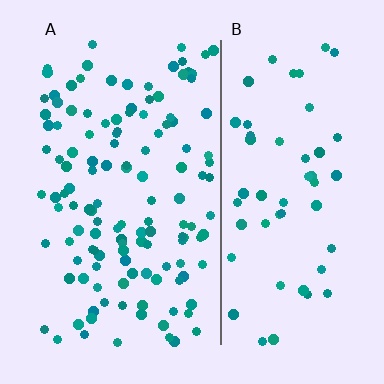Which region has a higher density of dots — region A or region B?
A (the left).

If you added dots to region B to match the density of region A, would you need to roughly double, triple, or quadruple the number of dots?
Approximately double.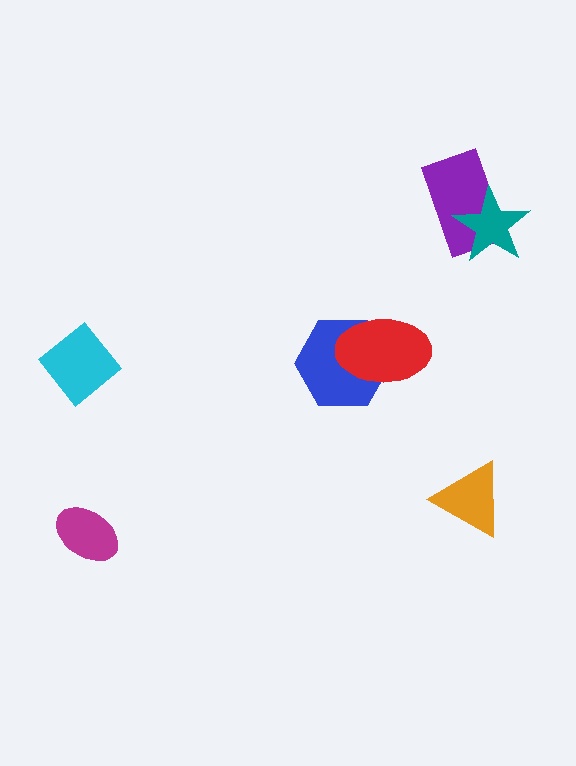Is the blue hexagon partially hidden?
Yes, it is partially covered by another shape.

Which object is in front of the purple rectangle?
The teal star is in front of the purple rectangle.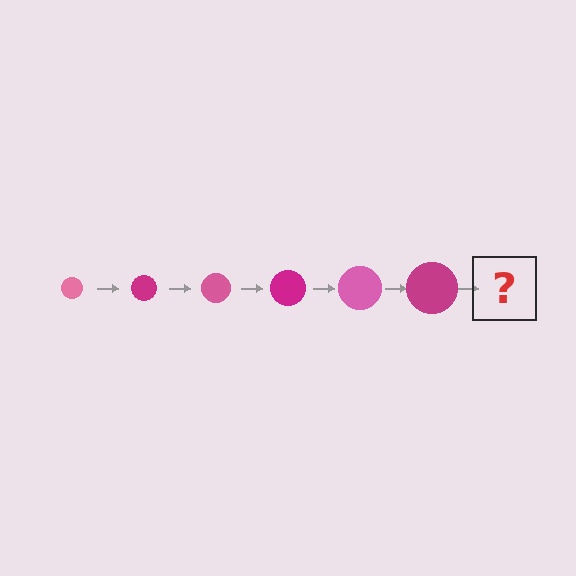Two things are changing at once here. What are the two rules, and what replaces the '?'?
The two rules are that the circle grows larger each step and the color cycles through pink and magenta. The '?' should be a pink circle, larger than the previous one.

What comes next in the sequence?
The next element should be a pink circle, larger than the previous one.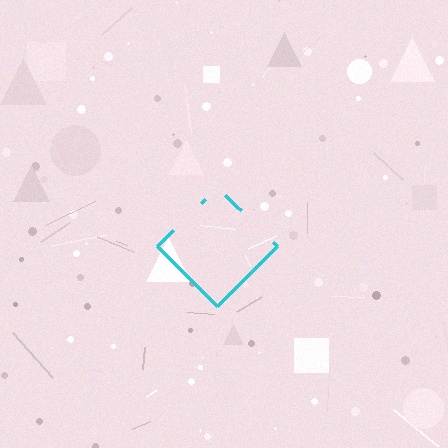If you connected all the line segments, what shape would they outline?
They would outline a diamond.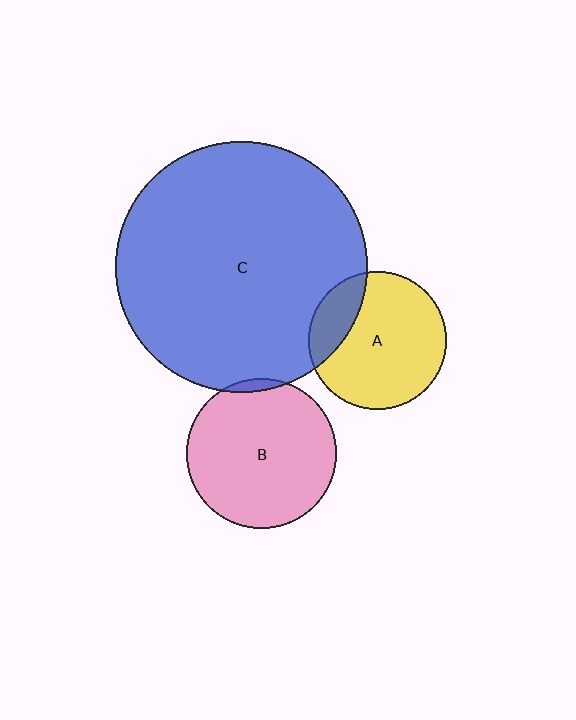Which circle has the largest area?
Circle C (blue).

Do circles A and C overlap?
Yes.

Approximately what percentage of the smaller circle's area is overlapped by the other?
Approximately 20%.